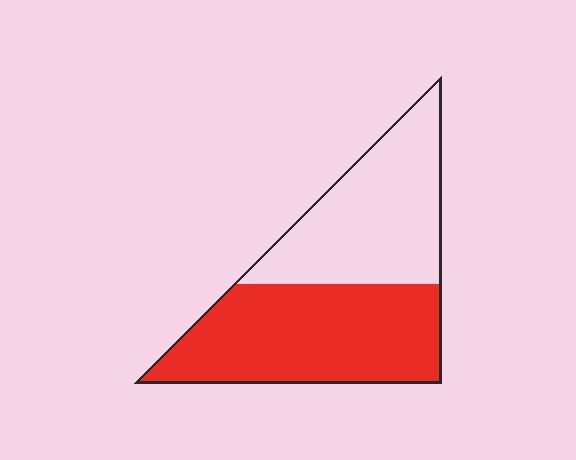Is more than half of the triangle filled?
Yes.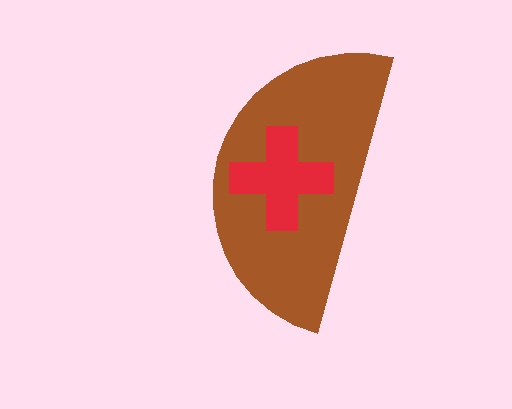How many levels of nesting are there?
2.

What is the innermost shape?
The red cross.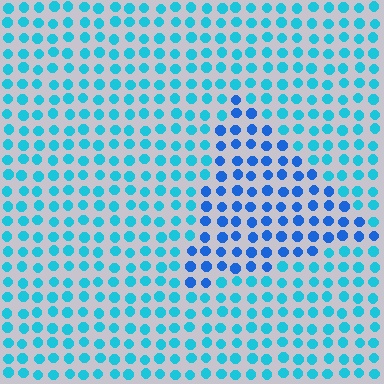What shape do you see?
I see a triangle.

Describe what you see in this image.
The image is filled with small cyan elements in a uniform arrangement. A triangle-shaped region is visible where the elements are tinted to a slightly different hue, forming a subtle color boundary.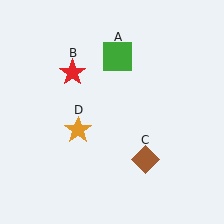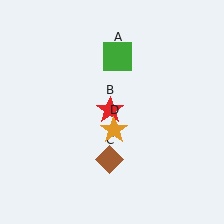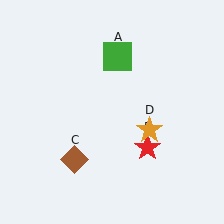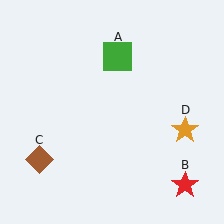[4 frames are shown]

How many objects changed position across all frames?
3 objects changed position: red star (object B), brown diamond (object C), orange star (object D).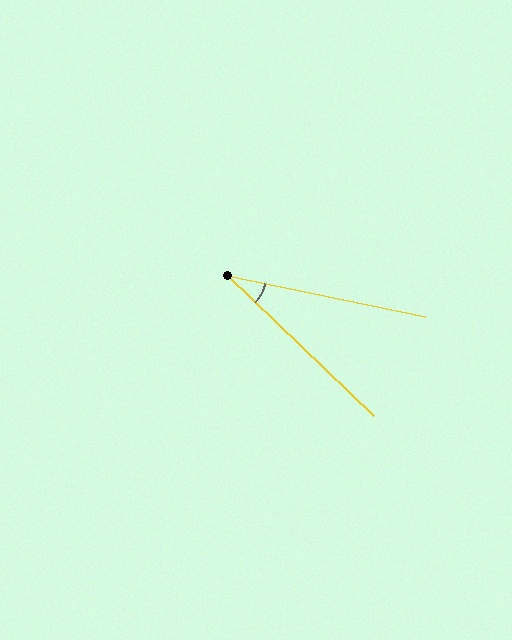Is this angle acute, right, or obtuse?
It is acute.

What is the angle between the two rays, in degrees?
Approximately 32 degrees.